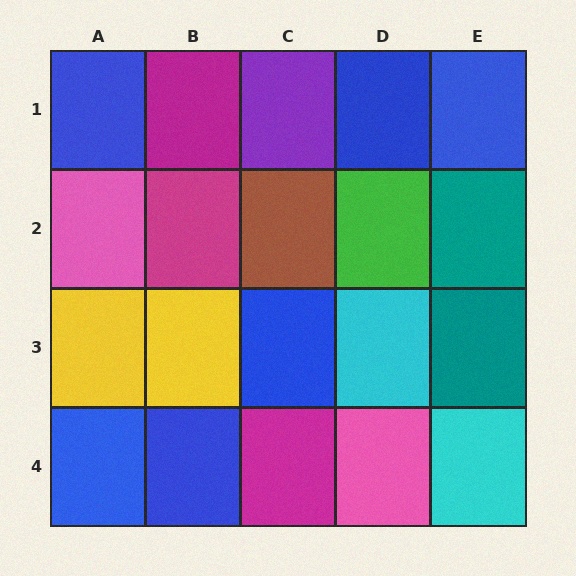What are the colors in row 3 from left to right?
Yellow, yellow, blue, cyan, teal.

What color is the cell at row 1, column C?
Purple.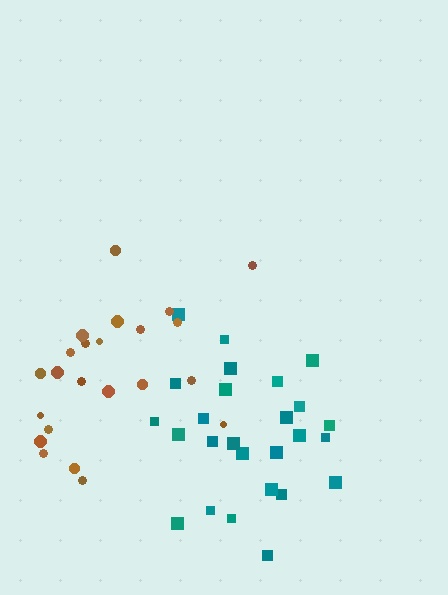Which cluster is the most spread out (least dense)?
Brown.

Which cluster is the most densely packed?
Teal.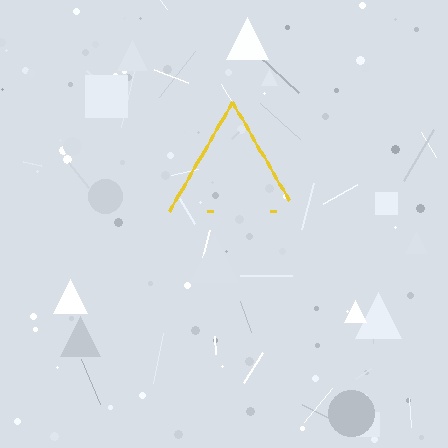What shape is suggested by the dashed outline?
The dashed outline suggests a triangle.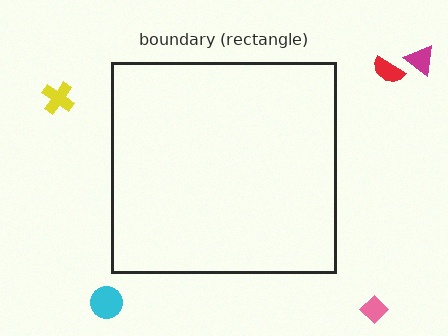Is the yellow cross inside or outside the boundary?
Outside.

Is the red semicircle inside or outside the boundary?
Outside.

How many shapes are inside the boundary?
0 inside, 5 outside.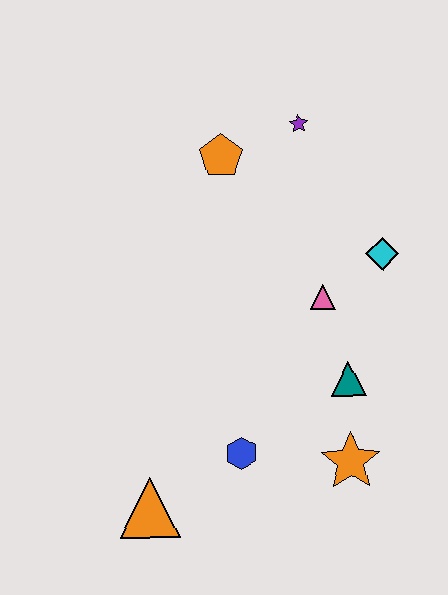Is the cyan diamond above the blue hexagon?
Yes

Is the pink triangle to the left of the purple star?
No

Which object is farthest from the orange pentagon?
The orange triangle is farthest from the orange pentagon.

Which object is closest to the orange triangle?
The blue hexagon is closest to the orange triangle.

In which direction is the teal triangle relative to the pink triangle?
The teal triangle is below the pink triangle.